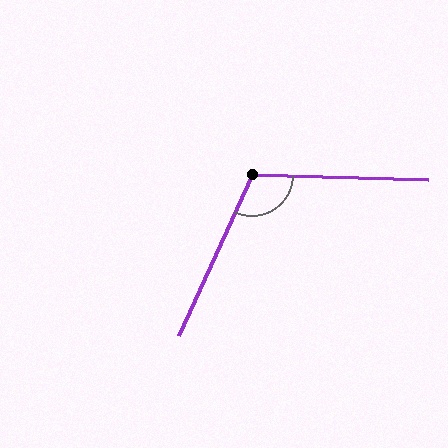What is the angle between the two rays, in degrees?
Approximately 113 degrees.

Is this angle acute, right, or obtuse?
It is obtuse.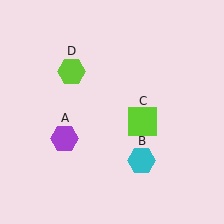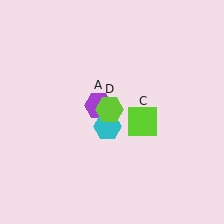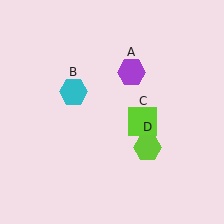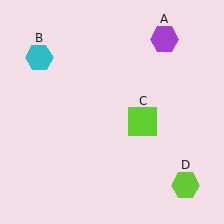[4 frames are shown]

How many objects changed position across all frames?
3 objects changed position: purple hexagon (object A), cyan hexagon (object B), lime hexagon (object D).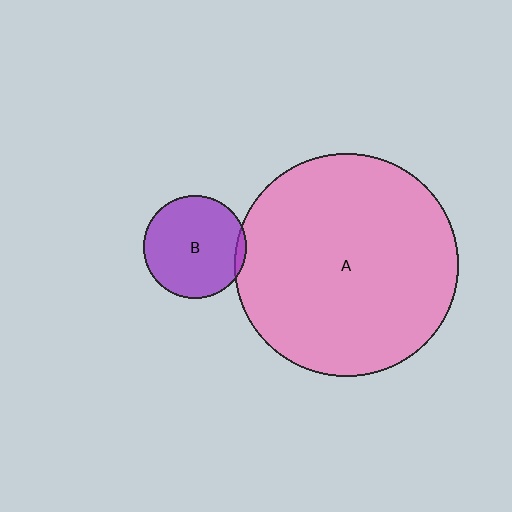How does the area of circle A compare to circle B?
Approximately 4.7 times.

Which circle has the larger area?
Circle A (pink).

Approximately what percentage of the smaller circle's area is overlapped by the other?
Approximately 5%.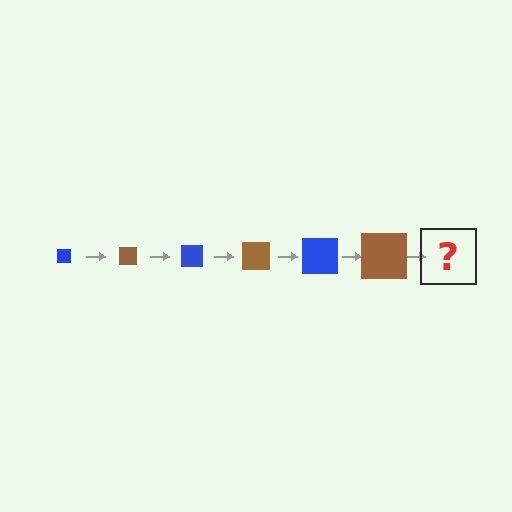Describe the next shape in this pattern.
It should be a blue square, larger than the previous one.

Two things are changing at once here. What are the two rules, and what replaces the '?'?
The two rules are that the square grows larger each step and the color cycles through blue and brown. The '?' should be a blue square, larger than the previous one.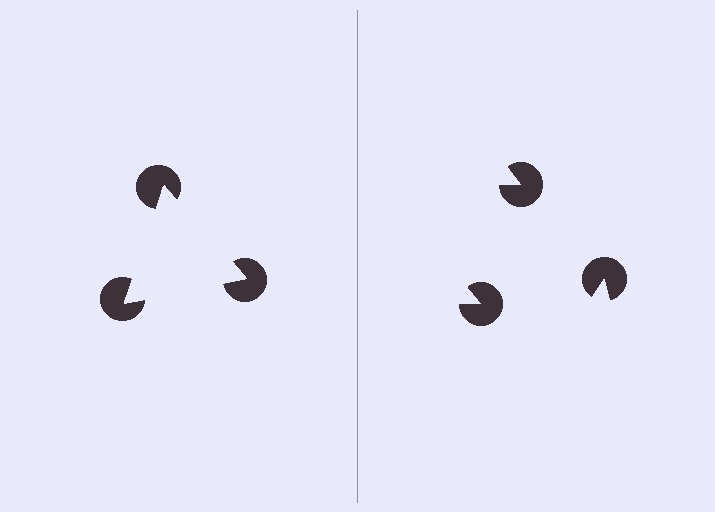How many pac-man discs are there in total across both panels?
6 — 3 on each side.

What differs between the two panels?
The pac-man discs are positioned identically on both sides; only the wedge orientations differ. On the left they align to a triangle; on the right they are misaligned.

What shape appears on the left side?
An illusory triangle.